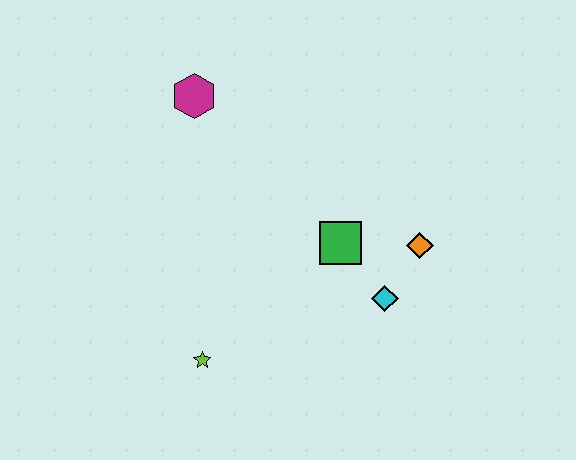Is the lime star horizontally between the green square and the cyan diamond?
No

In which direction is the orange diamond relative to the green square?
The orange diamond is to the right of the green square.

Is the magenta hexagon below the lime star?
No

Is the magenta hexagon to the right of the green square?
No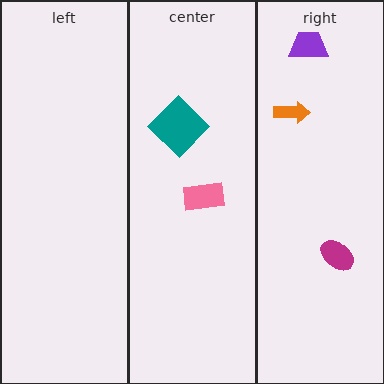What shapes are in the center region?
The pink rectangle, the teal diamond.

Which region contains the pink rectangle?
The center region.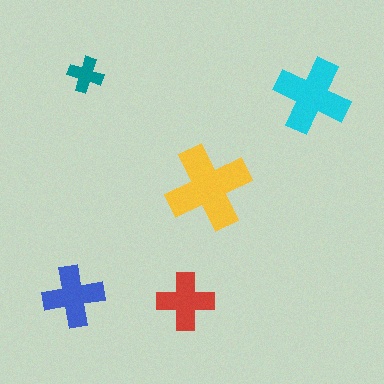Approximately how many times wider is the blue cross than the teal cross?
About 1.5 times wider.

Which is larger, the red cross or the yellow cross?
The yellow one.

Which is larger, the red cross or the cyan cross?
The cyan one.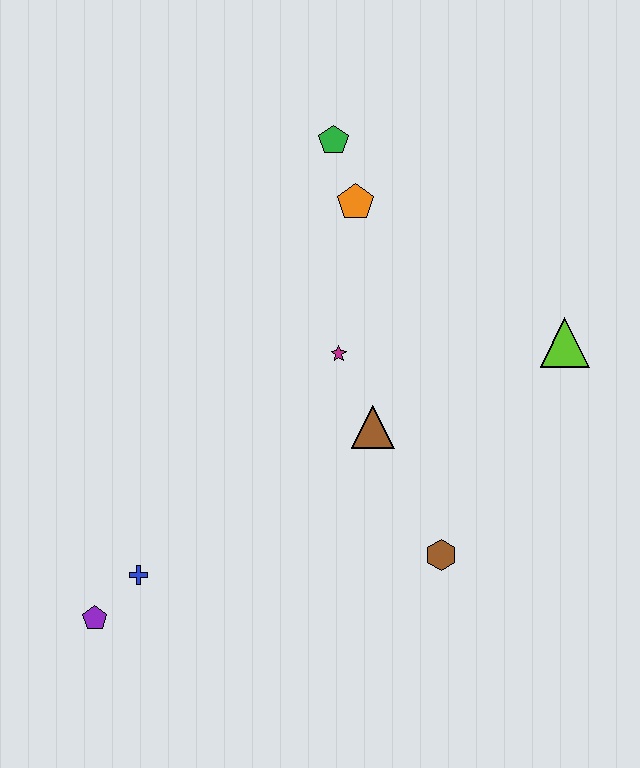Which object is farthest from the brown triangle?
The purple pentagon is farthest from the brown triangle.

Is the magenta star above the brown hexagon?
Yes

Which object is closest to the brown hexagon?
The brown triangle is closest to the brown hexagon.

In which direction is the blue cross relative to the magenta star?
The blue cross is below the magenta star.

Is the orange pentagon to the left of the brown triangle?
Yes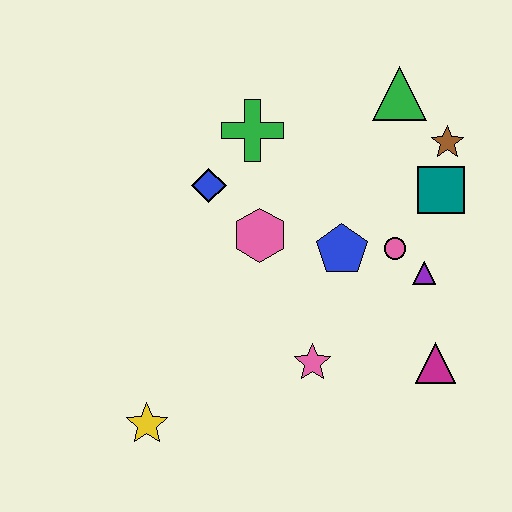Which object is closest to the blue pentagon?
The pink circle is closest to the blue pentagon.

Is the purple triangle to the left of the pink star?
No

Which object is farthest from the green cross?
The yellow star is farthest from the green cross.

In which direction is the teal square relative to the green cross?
The teal square is to the right of the green cross.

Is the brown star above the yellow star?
Yes